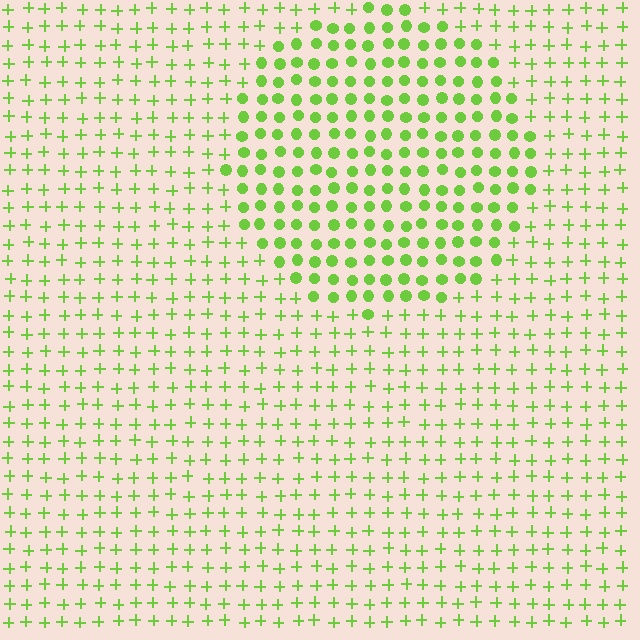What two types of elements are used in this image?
The image uses circles inside the circle region and plus signs outside it.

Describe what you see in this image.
The image is filled with small lime elements arranged in a uniform grid. A circle-shaped region contains circles, while the surrounding area contains plus signs. The boundary is defined purely by the change in element shape.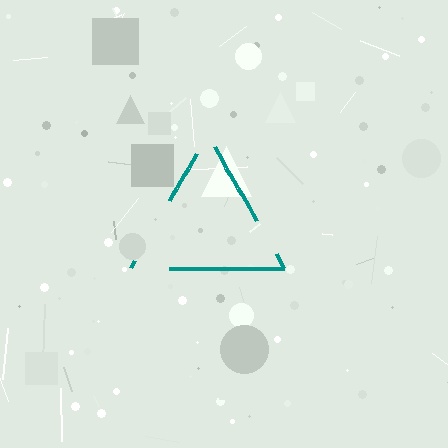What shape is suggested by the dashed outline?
The dashed outline suggests a triangle.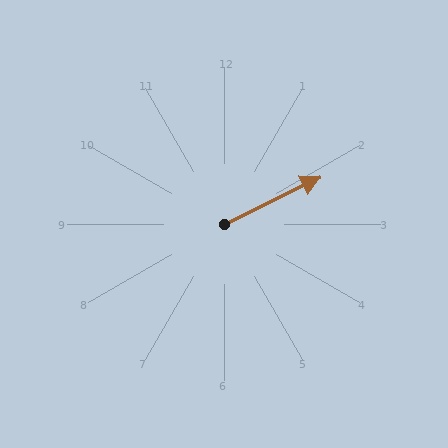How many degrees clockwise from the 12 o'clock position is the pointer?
Approximately 64 degrees.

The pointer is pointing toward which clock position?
Roughly 2 o'clock.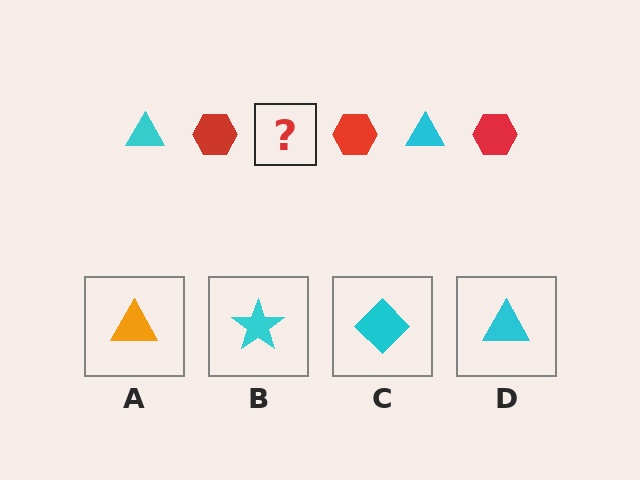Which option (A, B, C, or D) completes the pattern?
D.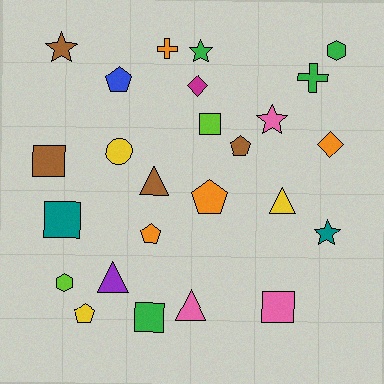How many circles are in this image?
There is 1 circle.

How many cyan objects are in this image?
There are no cyan objects.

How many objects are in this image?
There are 25 objects.